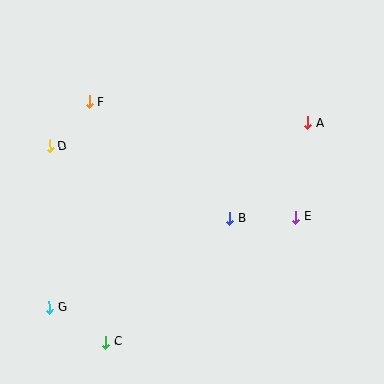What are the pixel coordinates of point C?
Point C is at (106, 342).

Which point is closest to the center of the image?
Point B at (230, 218) is closest to the center.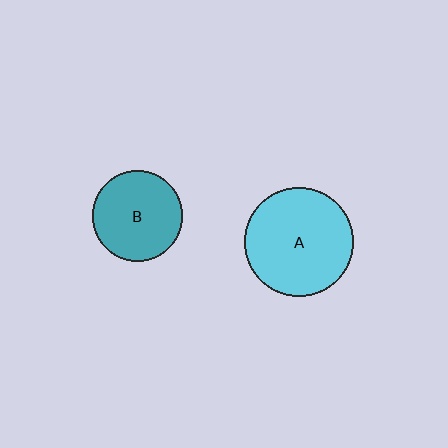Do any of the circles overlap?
No, none of the circles overlap.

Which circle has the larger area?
Circle A (cyan).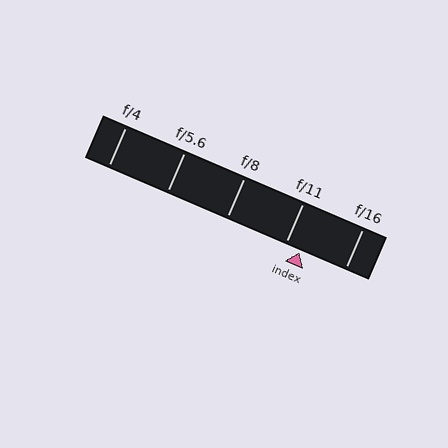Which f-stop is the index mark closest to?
The index mark is closest to f/11.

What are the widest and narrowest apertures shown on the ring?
The widest aperture shown is f/4 and the narrowest is f/16.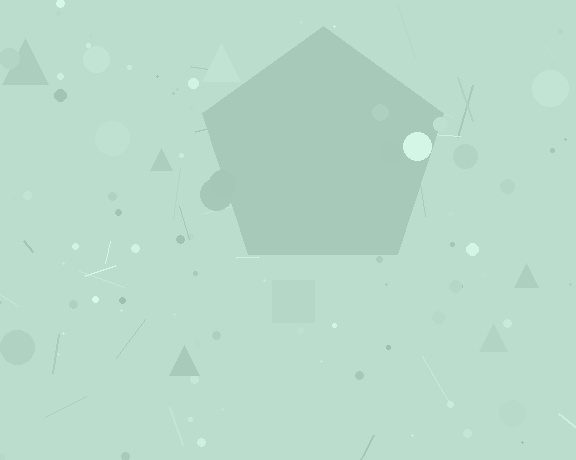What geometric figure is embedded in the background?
A pentagon is embedded in the background.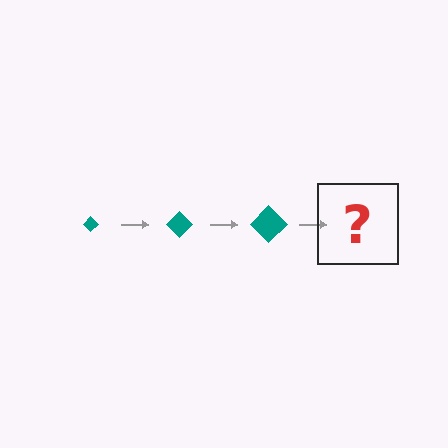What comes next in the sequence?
The next element should be a teal diamond, larger than the previous one.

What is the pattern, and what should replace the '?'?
The pattern is that the diamond gets progressively larger each step. The '?' should be a teal diamond, larger than the previous one.